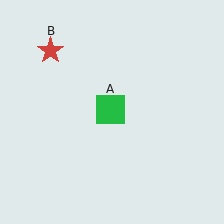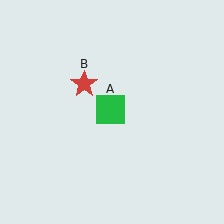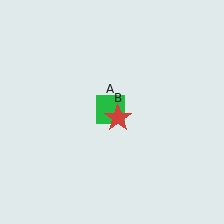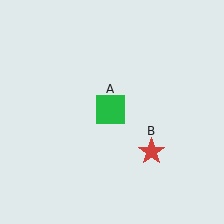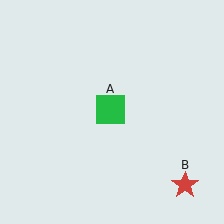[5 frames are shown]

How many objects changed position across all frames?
1 object changed position: red star (object B).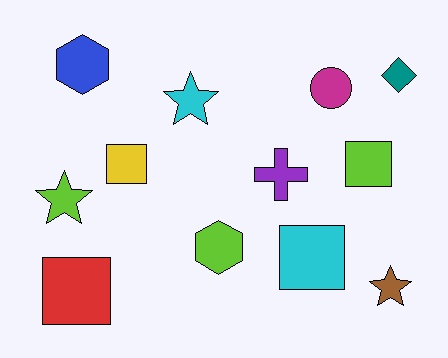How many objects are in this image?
There are 12 objects.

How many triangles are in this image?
There are no triangles.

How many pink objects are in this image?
There are no pink objects.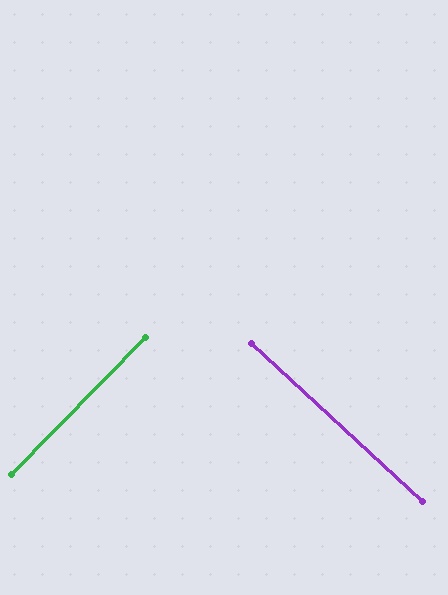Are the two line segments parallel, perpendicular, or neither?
Perpendicular — they meet at approximately 88°.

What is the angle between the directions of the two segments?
Approximately 88 degrees.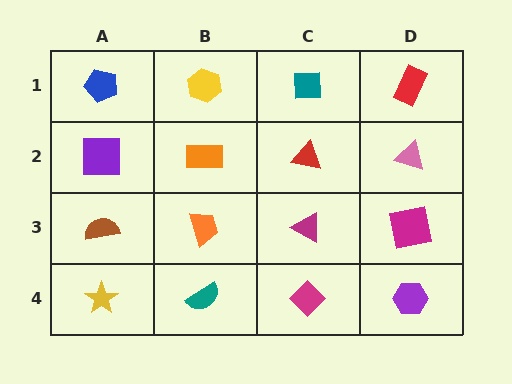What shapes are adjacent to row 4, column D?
A magenta square (row 3, column D), a magenta diamond (row 4, column C).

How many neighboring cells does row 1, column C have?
3.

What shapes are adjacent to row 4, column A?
A brown semicircle (row 3, column A), a teal semicircle (row 4, column B).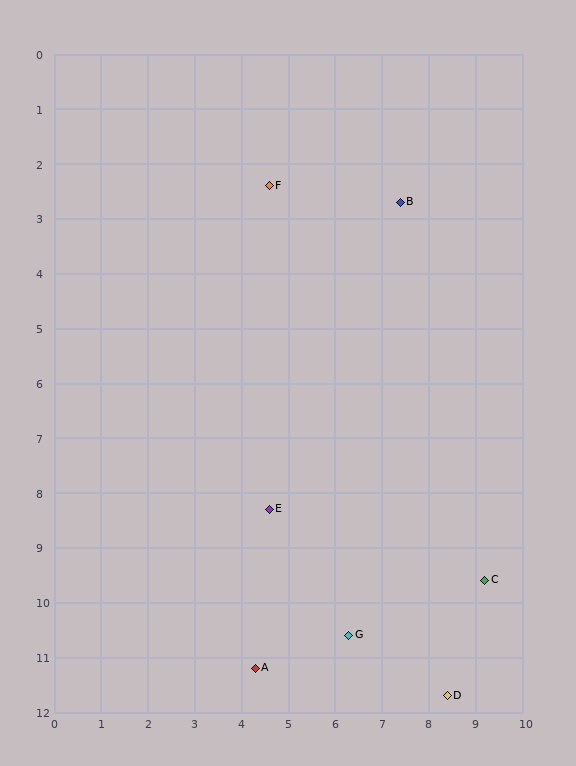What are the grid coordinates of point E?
Point E is at approximately (4.6, 8.3).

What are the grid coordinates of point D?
Point D is at approximately (8.4, 11.7).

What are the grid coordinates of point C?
Point C is at approximately (9.2, 9.6).